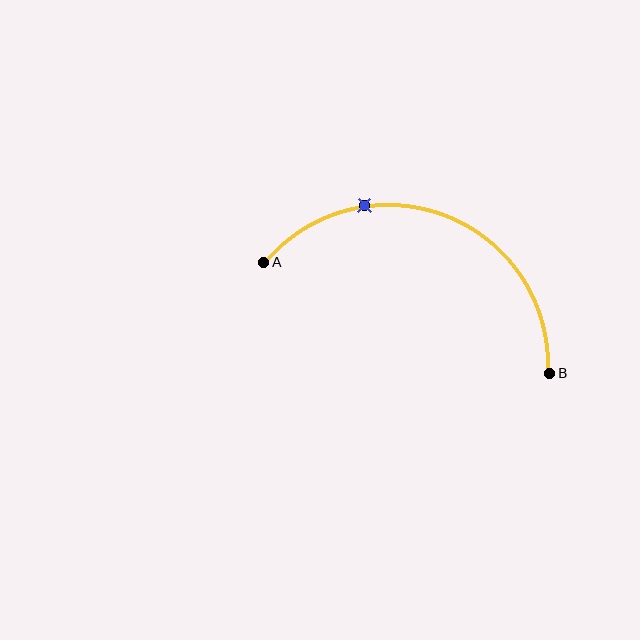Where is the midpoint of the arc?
The arc midpoint is the point on the curve farthest from the straight line joining A and B. It sits above that line.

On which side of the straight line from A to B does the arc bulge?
The arc bulges above the straight line connecting A and B.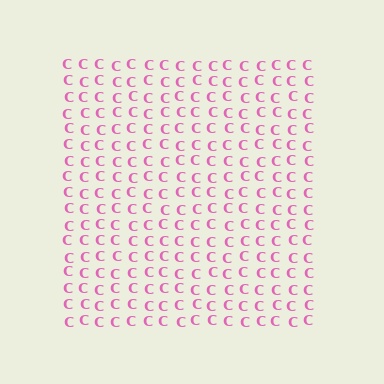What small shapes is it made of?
It is made of small letter C's.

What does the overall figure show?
The overall figure shows a square.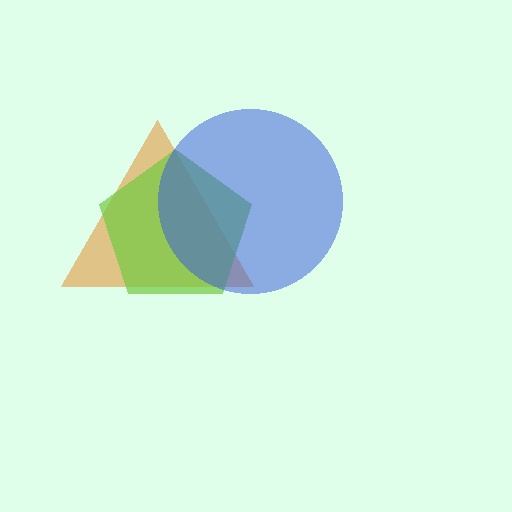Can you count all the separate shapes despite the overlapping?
Yes, there are 3 separate shapes.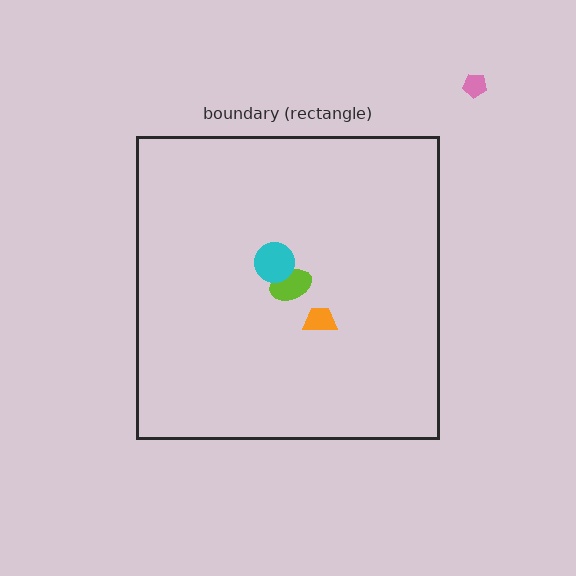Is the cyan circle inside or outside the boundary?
Inside.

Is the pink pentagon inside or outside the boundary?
Outside.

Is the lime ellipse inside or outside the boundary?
Inside.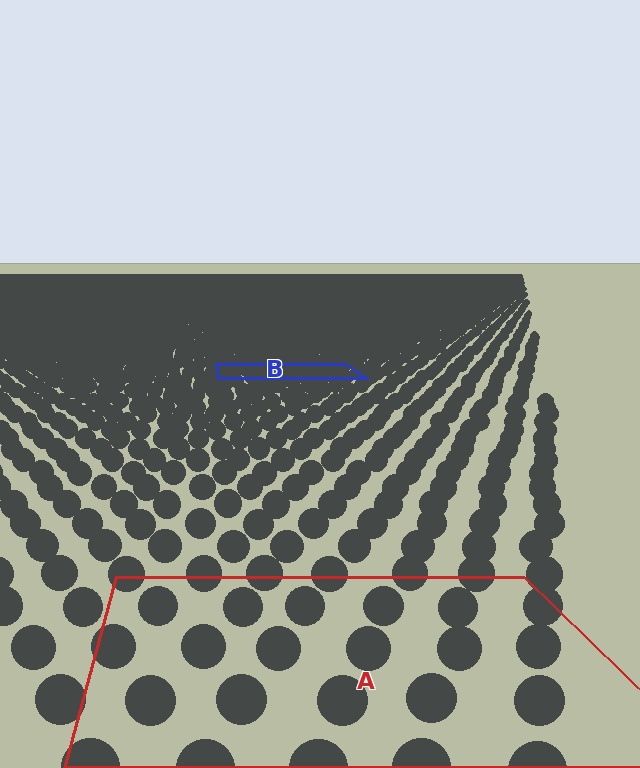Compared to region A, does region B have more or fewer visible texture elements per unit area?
Region B has more texture elements per unit area — they are packed more densely because it is farther away.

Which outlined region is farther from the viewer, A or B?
Region B is farther from the viewer — the texture elements inside it appear smaller and more densely packed.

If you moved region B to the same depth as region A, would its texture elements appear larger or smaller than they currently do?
They would appear larger. At a closer depth, the same texture elements are projected at a bigger on-screen size.